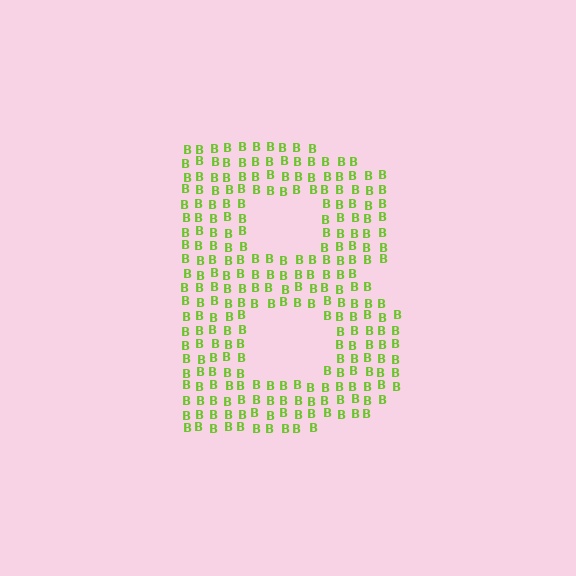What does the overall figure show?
The overall figure shows the letter B.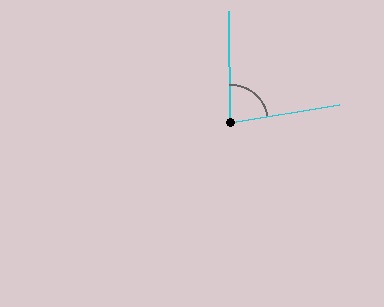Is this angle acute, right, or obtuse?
It is acute.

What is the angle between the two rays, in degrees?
Approximately 82 degrees.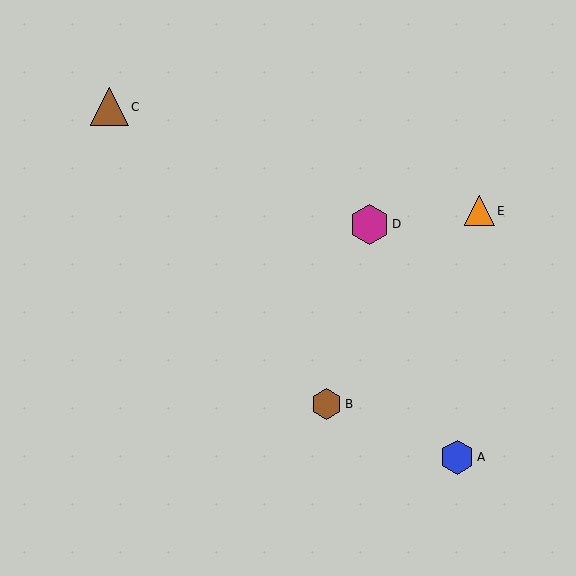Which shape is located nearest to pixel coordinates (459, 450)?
The blue hexagon (labeled A) at (457, 457) is nearest to that location.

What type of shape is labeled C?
Shape C is a brown triangle.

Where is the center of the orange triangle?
The center of the orange triangle is at (479, 211).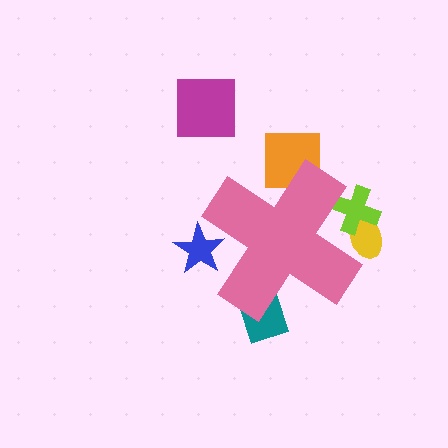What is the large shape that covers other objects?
A pink cross.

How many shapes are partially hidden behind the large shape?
5 shapes are partially hidden.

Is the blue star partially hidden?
Yes, the blue star is partially hidden behind the pink cross.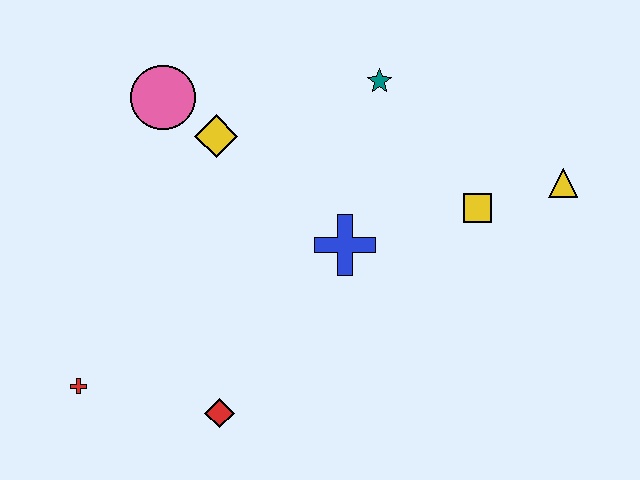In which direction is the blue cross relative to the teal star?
The blue cross is below the teal star.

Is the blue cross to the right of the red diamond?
Yes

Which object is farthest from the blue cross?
The red cross is farthest from the blue cross.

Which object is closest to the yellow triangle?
The yellow square is closest to the yellow triangle.